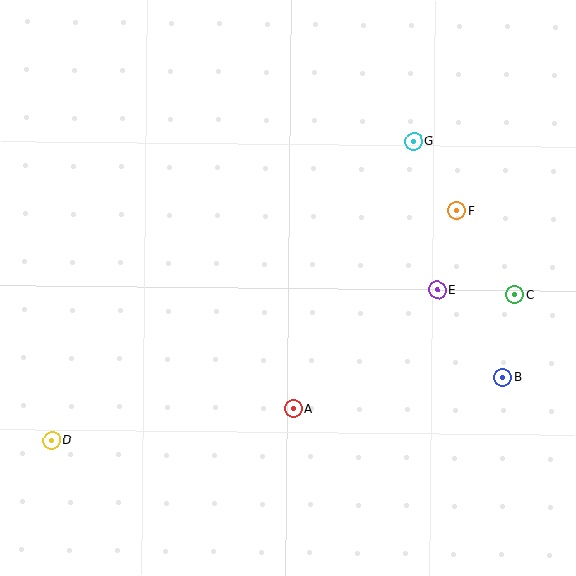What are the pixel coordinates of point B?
Point B is at (503, 377).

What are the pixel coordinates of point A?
Point A is at (293, 409).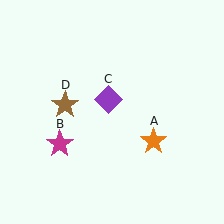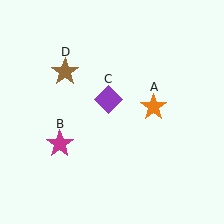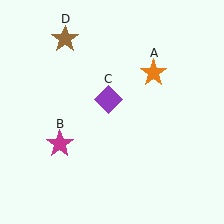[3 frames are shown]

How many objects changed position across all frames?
2 objects changed position: orange star (object A), brown star (object D).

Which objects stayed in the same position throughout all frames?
Magenta star (object B) and purple diamond (object C) remained stationary.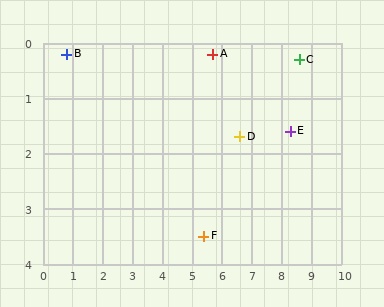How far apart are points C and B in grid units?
Points C and B are about 7.8 grid units apart.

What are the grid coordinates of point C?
Point C is at approximately (8.6, 0.3).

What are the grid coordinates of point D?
Point D is at approximately (6.6, 1.7).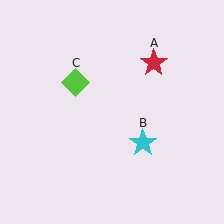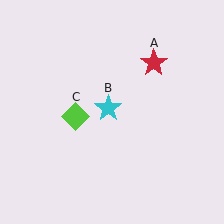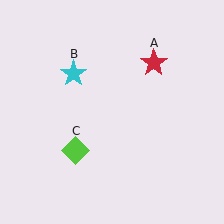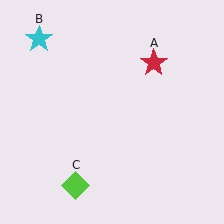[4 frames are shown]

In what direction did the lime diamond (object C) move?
The lime diamond (object C) moved down.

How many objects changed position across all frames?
2 objects changed position: cyan star (object B), lime diamond (object C).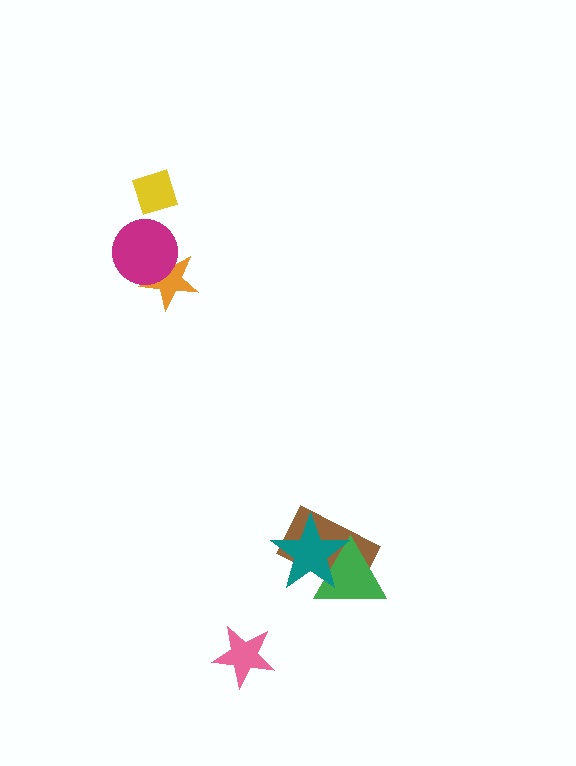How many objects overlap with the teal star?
2 objects overlap with the teal star.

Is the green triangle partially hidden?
Yes, it is partially covered by another shape.